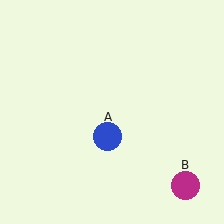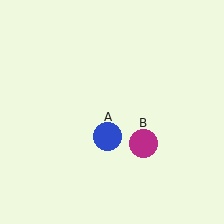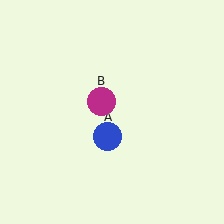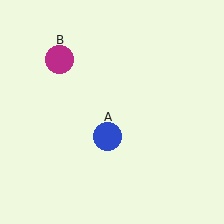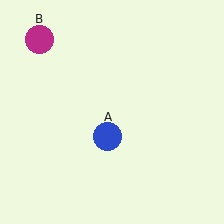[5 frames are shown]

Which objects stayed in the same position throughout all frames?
Blue circle (object A) remained stationary.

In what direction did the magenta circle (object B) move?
The magenta circle (object B) moved up and to the left.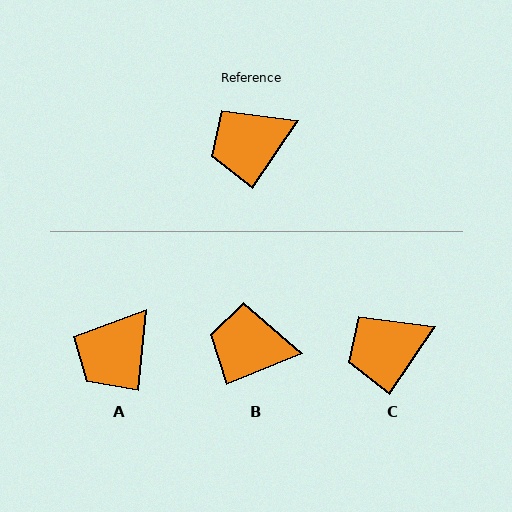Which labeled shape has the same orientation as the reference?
C.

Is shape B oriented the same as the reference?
No, it is off by about 34 degrees.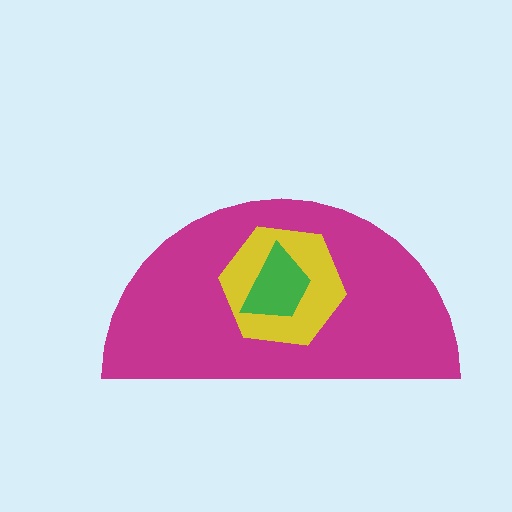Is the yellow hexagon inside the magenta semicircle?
Yes.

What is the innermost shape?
The green trapezoid.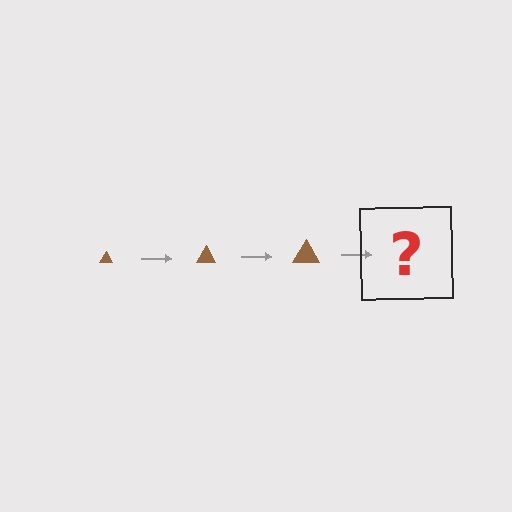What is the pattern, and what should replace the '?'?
The pattern is that the triangle gets progressively larger each step. The '?' should be a brown triangle, larger than the previous one.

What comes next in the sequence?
The next element should be a brown triangle, larger than the previous one.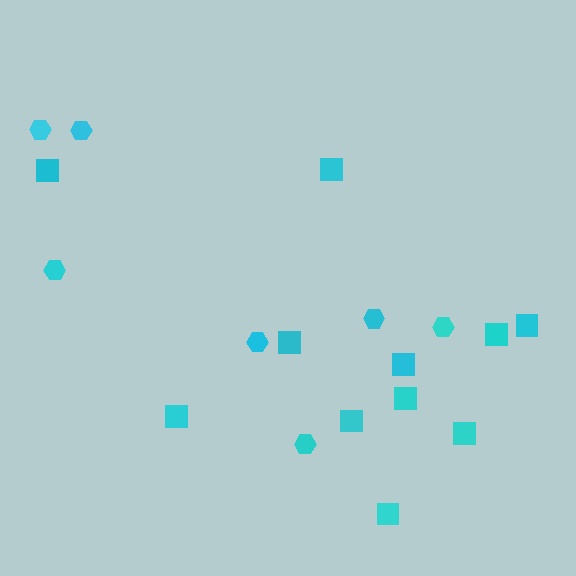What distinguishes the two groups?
There are 2 groups: one group of hexagons (7) and one group of squares (11).